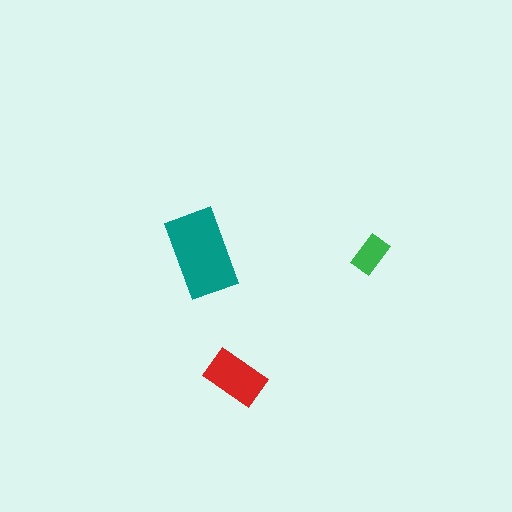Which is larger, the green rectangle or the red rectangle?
The red one.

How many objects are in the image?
There are 3 objects in the image.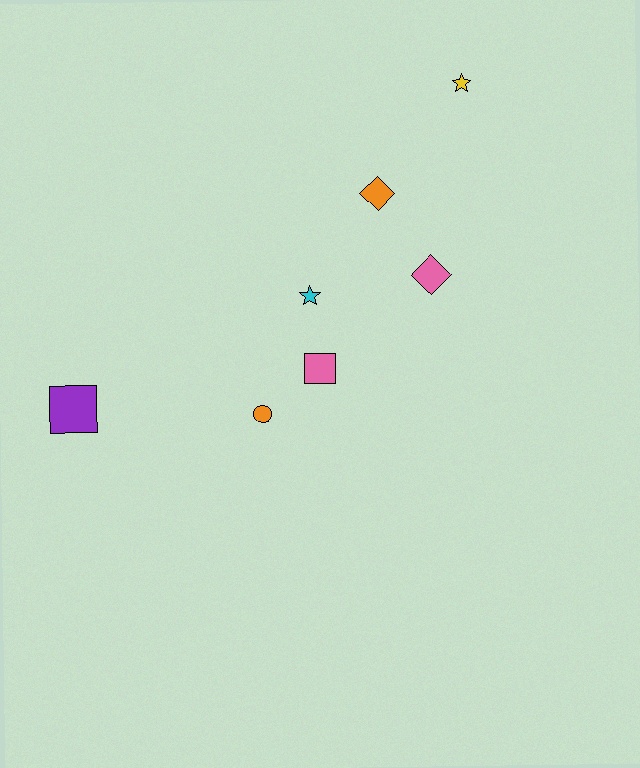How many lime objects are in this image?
There are no lime objects.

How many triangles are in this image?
There are no triangles.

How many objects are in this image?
There are 7 objects.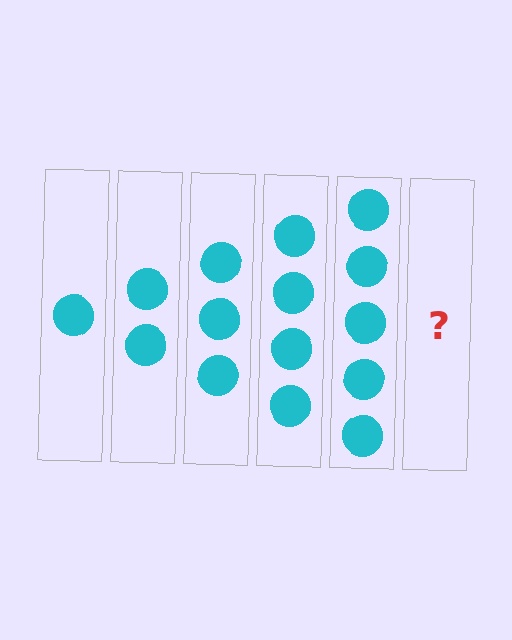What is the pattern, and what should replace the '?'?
The pattern is that each step adds one more circle. The '?' should be 6 circles.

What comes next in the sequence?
The next element should be 6 circles.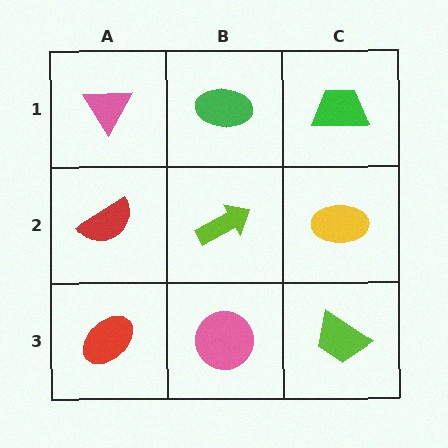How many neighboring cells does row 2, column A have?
3.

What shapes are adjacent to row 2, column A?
A pink triangle (row 1, column A), a red ellipse (row 3, column A), a lime arrow (row 2, column B).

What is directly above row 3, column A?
A red semicircle.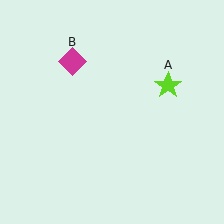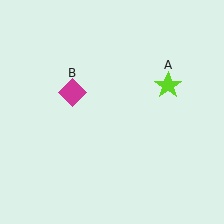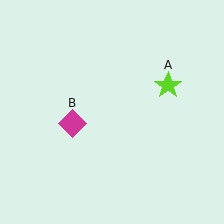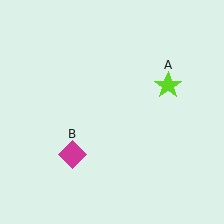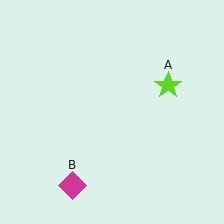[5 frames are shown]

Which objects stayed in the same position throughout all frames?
Lime star (object A) remained stationary.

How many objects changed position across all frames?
1 object changed position: magenta diamond (object B).